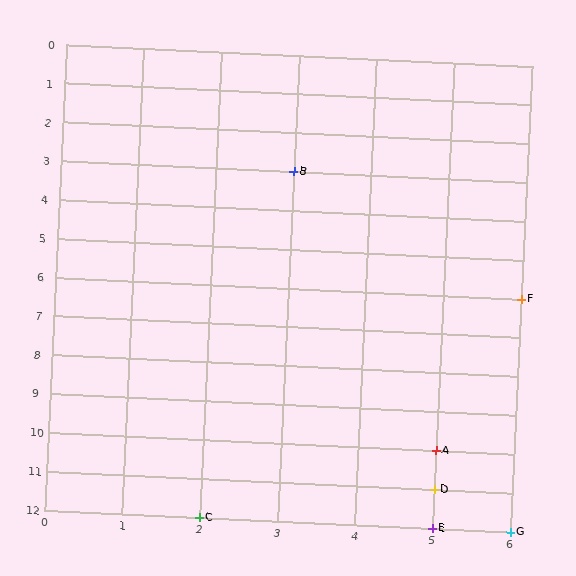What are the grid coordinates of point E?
Point E is at grid coordinates (5, 12).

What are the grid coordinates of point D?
Point D is at grid coordinates (5, 11).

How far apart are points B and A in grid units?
Points B and A are 2 columns and 7 rows apart (about 7.3 grid units diagonally).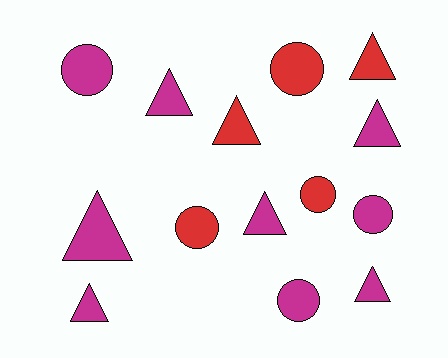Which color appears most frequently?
Magenta, with 9 objects.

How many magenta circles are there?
There are 3 magenta circles.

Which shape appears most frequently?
Triangle, with 8 objects.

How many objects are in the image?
There are 14 objects.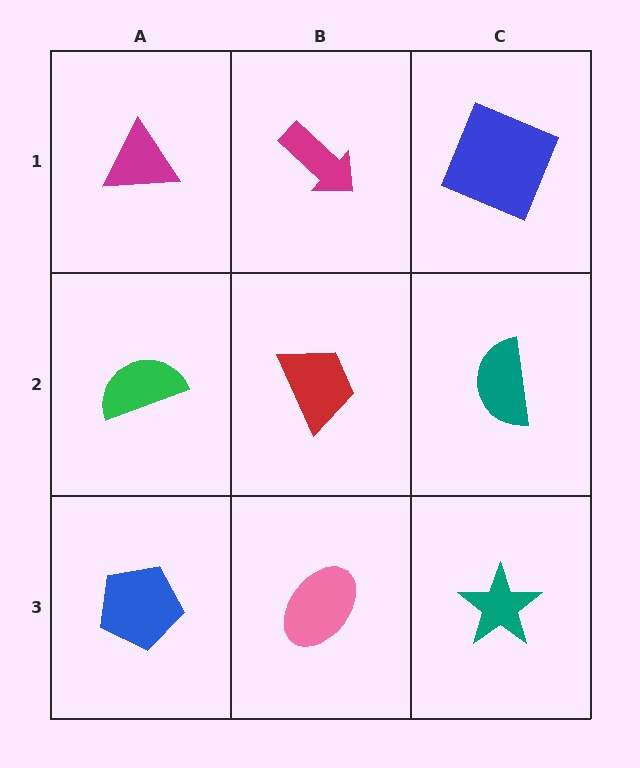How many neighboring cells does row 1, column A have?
2.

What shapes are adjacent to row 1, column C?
A teal semicircle (row 2, column C), a magenta arrow (row 1, column B).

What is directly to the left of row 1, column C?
A magenta arrow.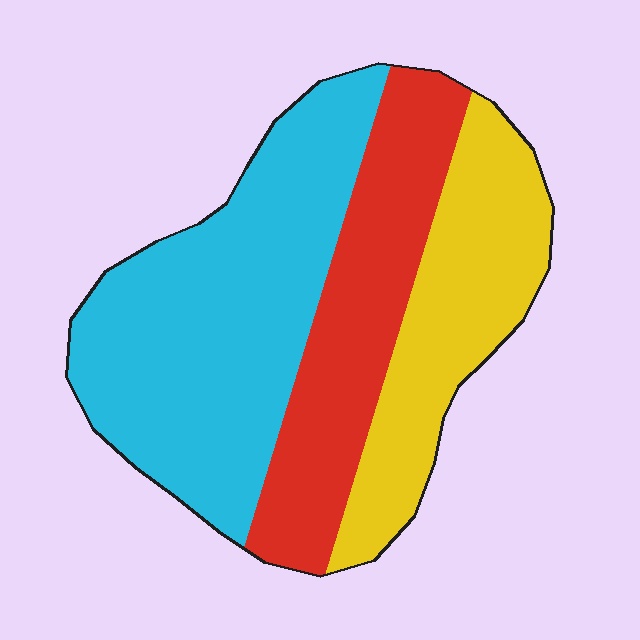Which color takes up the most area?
Cyan, at roughly 45%.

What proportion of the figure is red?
Red covers 28% of the figure.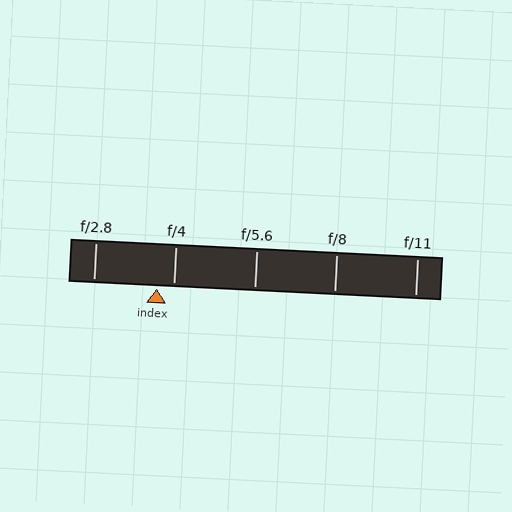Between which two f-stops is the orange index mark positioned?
The index mark is between f/2.8 and f/4.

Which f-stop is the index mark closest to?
The index mark is closest to f/4.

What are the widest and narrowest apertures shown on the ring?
The widest aperture shown is f/2.8 and the narrowest is f/11.